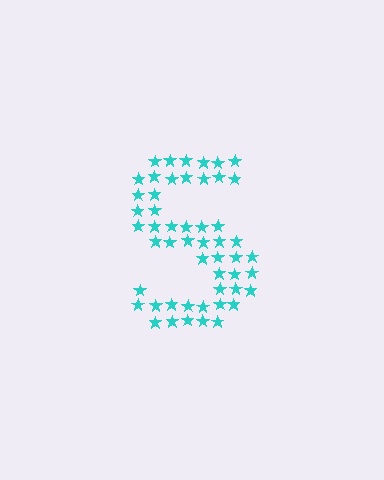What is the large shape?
The large shape is the letter S.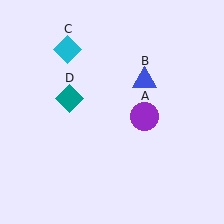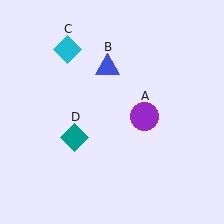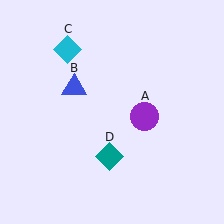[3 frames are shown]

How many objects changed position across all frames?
2 objects changed position: blue triangle (object B), teal diamond (object D).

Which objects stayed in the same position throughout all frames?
Purple circle (object A) and cyan diamond (object C) remained stationary.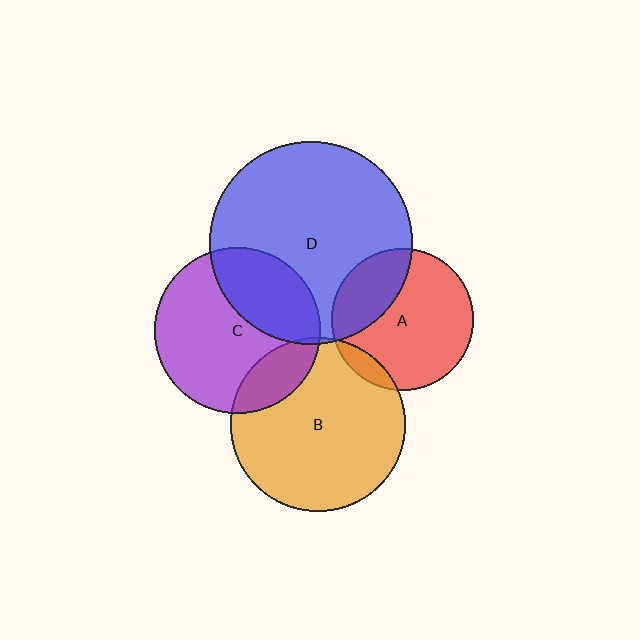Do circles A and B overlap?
Yes.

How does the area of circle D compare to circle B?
Approximately 1.4 times.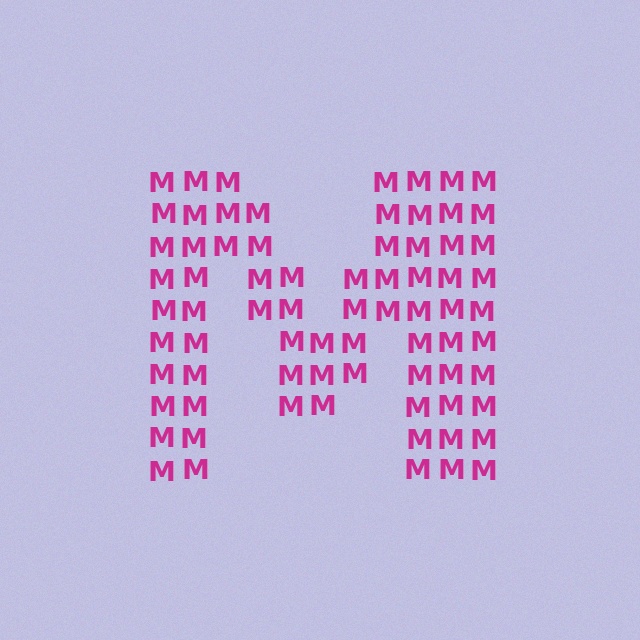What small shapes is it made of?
It is made of small letter M's.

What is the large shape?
The large shape is the letter M.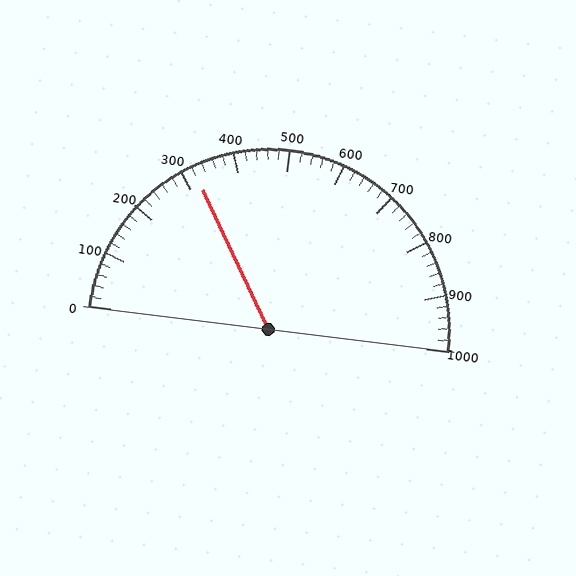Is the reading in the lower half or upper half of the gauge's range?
The reading is in the lower half of the range (0 to 1000).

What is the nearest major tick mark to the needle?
The nearest major tick mark is 300.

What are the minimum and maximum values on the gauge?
The gauge ranges from 0 to 1000.